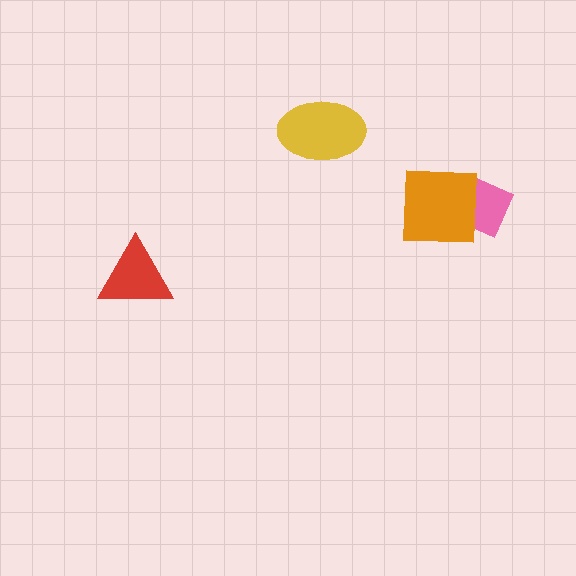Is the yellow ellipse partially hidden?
No, no other shape covers it.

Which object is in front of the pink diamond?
The orange square is in front of the pink diamond.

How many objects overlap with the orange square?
1 object overlaps with the orange square.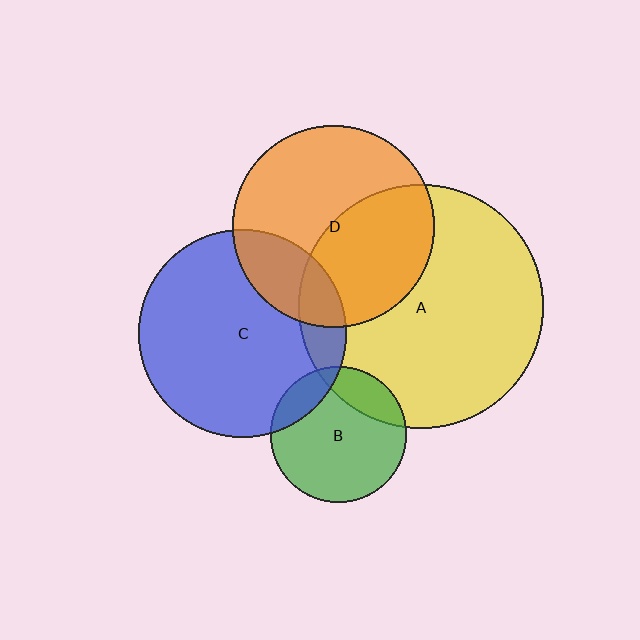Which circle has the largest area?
Circle A (yellow).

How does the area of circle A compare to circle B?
Approximately 3.2 times.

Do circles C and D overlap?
Yes.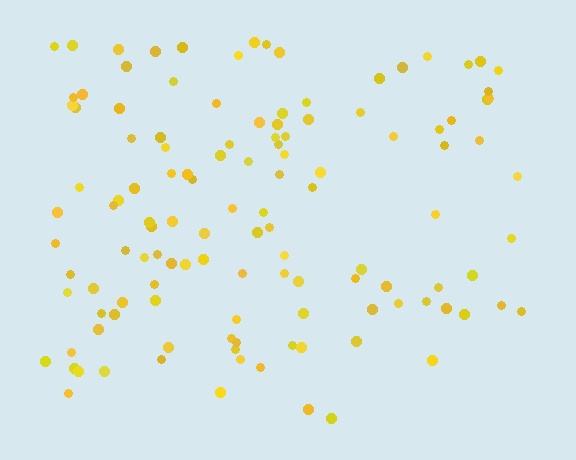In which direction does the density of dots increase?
From right to left, with the left side densest.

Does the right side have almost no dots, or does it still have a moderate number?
Still a moderate number, just noticeably fewer than the left.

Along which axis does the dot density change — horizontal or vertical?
Horizontal.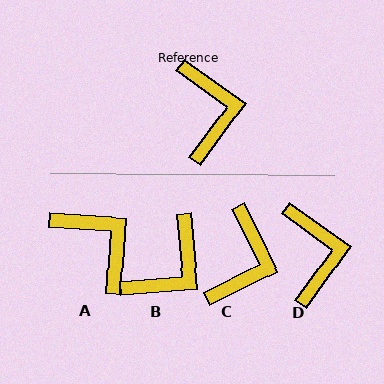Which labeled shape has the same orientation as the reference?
D.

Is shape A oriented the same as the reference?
No, it is off by about 32 degrees.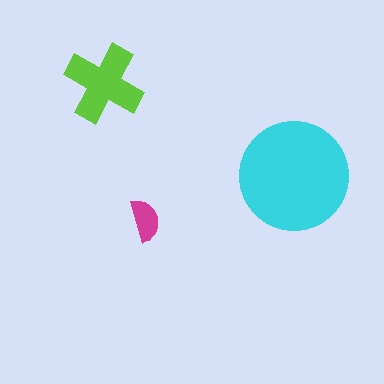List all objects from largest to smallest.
The cyan circle, the lime cross, the magenta semicircle.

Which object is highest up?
The lime cross is topmost.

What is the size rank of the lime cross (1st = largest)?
2nd.